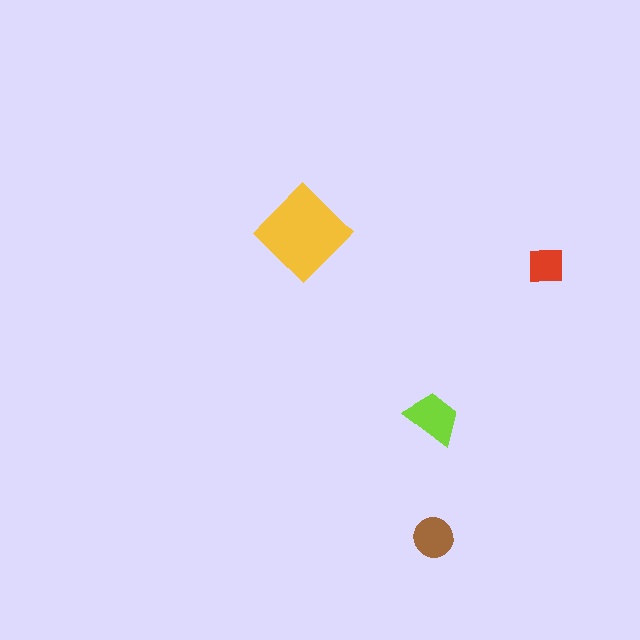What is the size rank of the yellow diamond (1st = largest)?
1st.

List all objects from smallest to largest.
The red square, the brown circle, the lime trapezoid, the yellow diamond.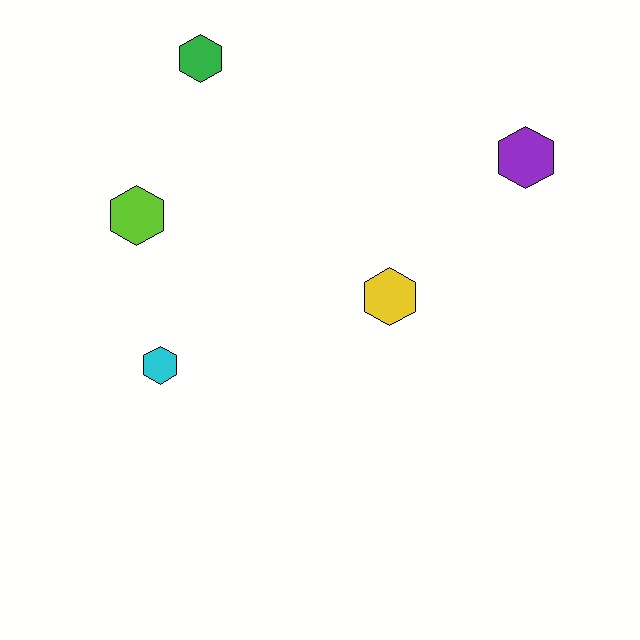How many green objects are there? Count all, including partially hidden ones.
There is 1 green object.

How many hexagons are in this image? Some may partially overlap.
There are 5 hexagons.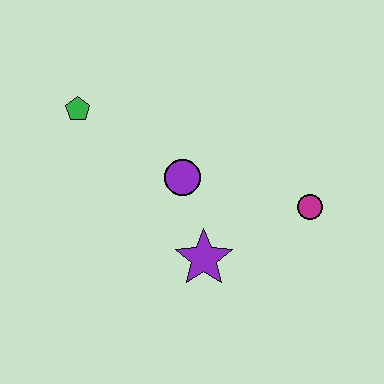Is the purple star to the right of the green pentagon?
Yes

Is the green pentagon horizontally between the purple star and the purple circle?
No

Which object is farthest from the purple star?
The green pentagon is farthest from the purple star.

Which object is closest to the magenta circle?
The purple star is closest to the magenta circle.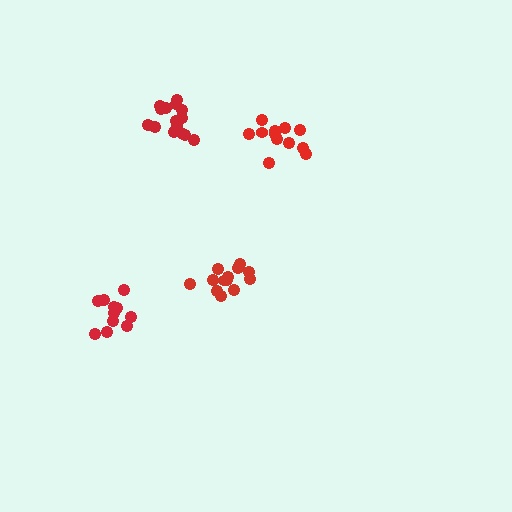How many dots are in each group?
Group 1: 13 dots, Group 2: 15 dots, Group 3: 12 dots, Group 4: 11 dots (51 total).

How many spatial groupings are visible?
There are 4 spatial groupings.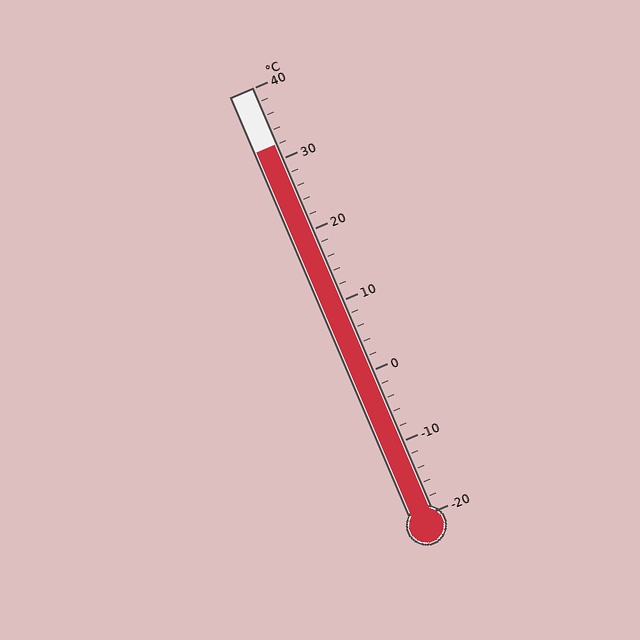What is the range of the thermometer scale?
The thermometer scale ranges from -20°C to 40°C.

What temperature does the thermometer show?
The thermometer shows approximately 32°C.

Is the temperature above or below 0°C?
The temperature is above 0°C.